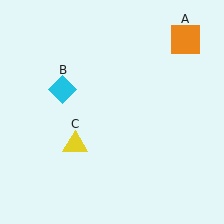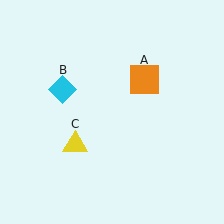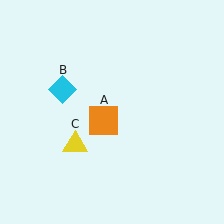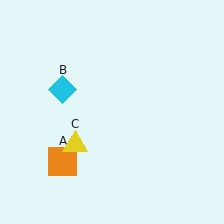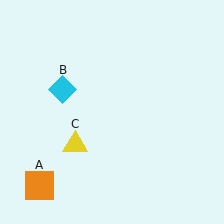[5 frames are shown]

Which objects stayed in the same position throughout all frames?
Cyan diamond (object B) and yellow triangle (object C) remained stationary.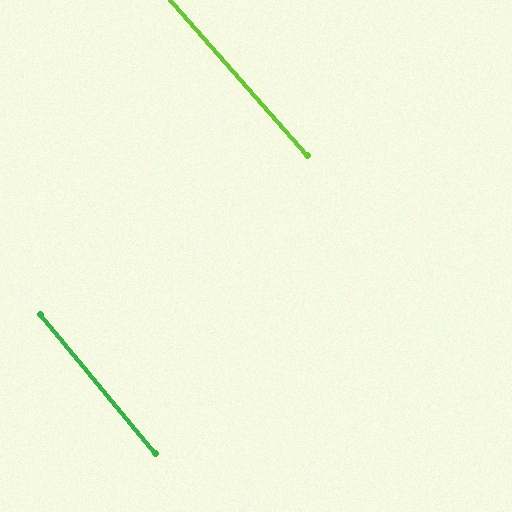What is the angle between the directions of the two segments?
Approximately 2 degrees.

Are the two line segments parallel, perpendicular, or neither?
Parallel — their directions differ by only 1.8°.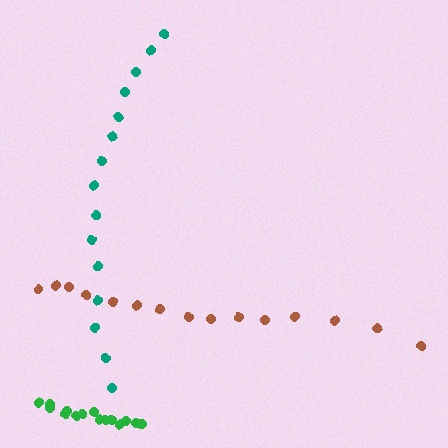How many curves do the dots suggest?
There are 3 distinct paths.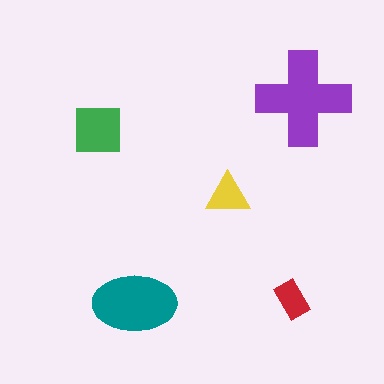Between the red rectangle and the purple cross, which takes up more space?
The purple cross.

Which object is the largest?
The purple cross.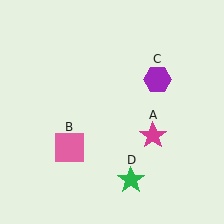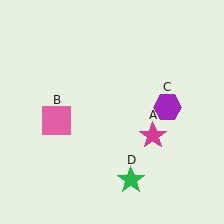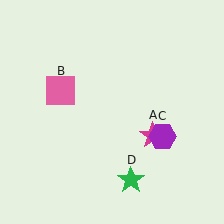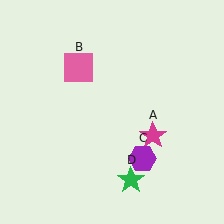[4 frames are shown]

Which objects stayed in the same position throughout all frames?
Magenta star (object A) and green star (object D) remained stationary.